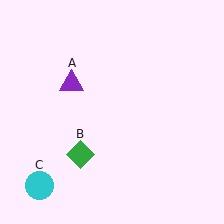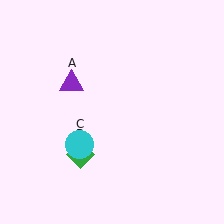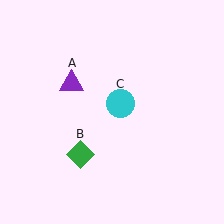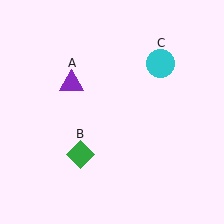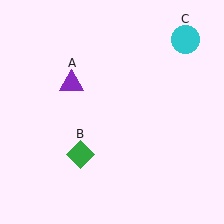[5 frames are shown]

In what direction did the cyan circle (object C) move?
The cyan circle (object C) moved up and to the right.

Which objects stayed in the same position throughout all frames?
Purple triangle (object A) and green diamond (object B) remained stationary.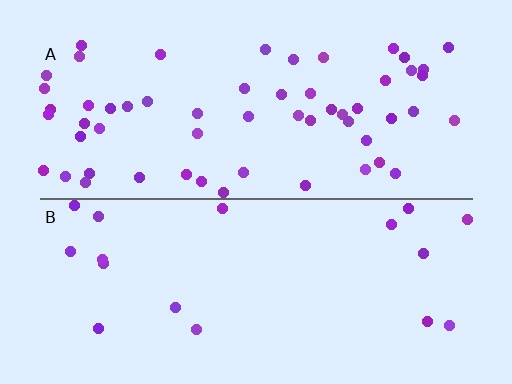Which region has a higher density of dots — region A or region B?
A (the top).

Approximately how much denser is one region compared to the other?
Approximately 3.3× — region A over region B.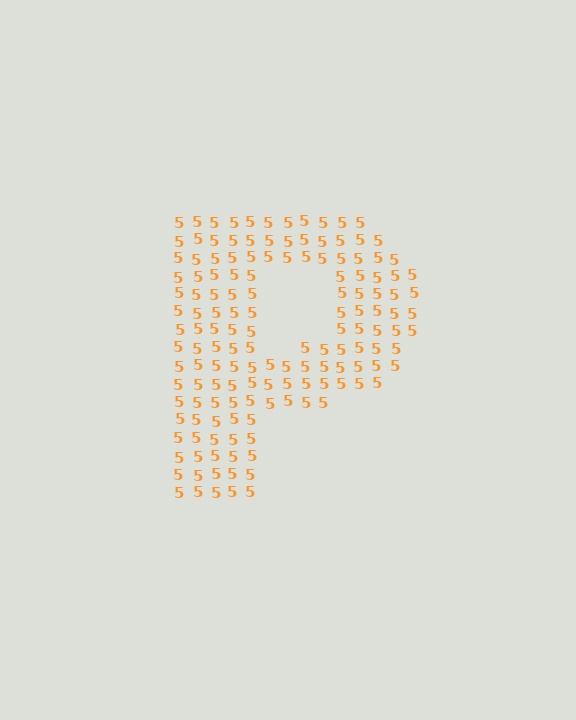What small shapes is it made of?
It is made of small digit 5's.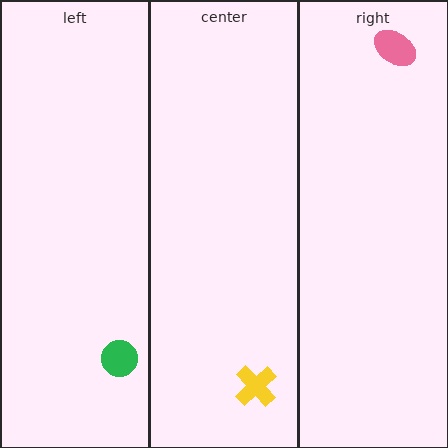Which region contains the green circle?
The left region.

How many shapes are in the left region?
1.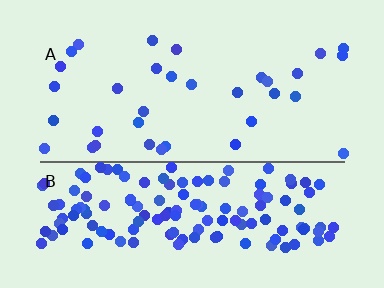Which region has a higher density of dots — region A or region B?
B (the bottom).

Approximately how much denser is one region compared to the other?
Approximately 4.3× — region B over region A.